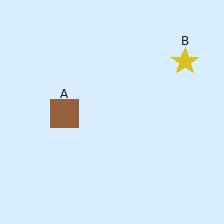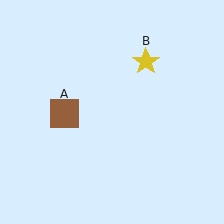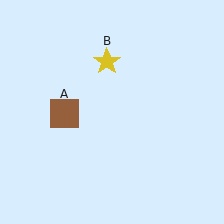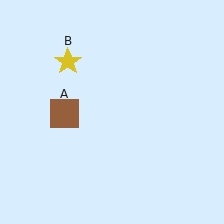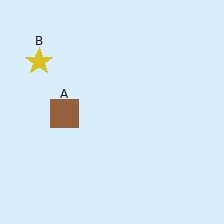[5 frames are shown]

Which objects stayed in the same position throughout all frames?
Brown square (object A) remained stationary.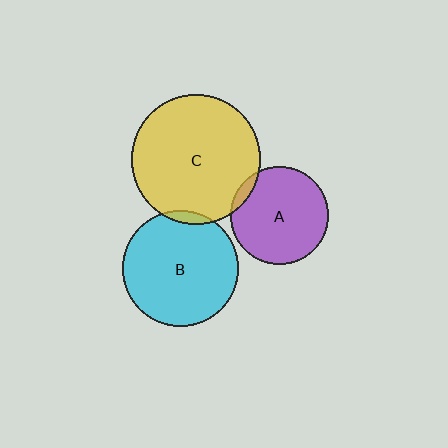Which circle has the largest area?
Circle C (yellow).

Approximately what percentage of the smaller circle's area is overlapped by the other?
Approximately 5%.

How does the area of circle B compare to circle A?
Approximately 1.4 times.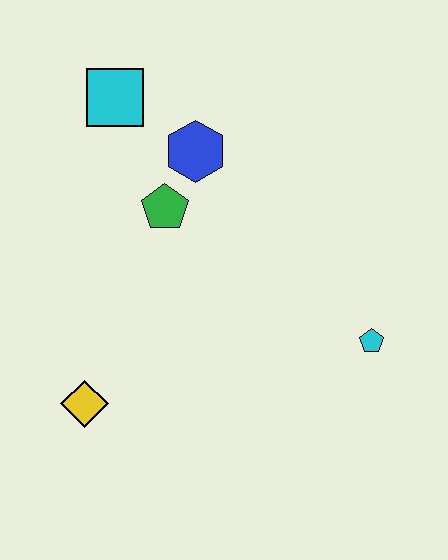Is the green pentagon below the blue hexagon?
Yes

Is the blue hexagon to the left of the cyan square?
No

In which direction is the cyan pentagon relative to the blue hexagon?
The cyan pentagon is below the blue hexagon.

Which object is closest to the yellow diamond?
The green pentagon is closest to the yellow diamond.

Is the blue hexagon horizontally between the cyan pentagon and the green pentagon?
Yes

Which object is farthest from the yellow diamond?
The cyan square is farthest from the yellow diamond.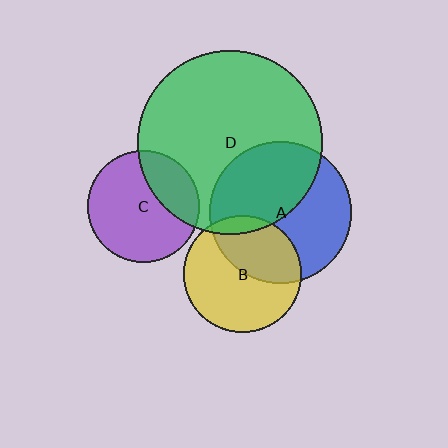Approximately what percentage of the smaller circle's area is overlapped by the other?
Approximately 40%.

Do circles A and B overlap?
Yes.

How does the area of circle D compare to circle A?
Approximately 1.7 times.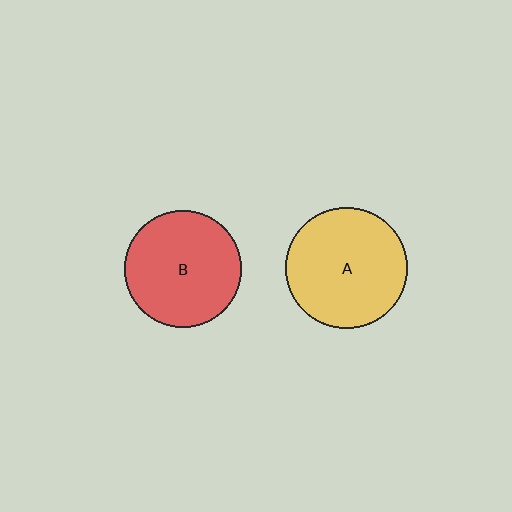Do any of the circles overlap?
No, none of the circles overlap.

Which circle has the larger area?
Circle A (yellow).